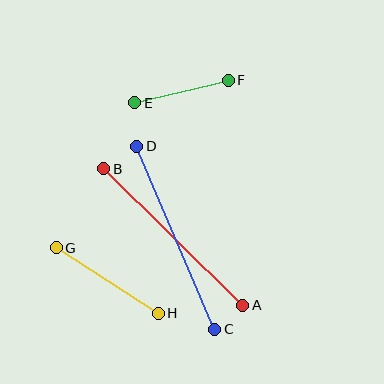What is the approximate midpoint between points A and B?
The midpoint is at approximately (173, 237) pixels.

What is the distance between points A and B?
The distance is approximately 195 pixels.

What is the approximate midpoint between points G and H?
The midpoint is at approximately (107, 280) pixels.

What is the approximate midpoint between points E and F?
The midpoint is at approximately (181, 92) pixels.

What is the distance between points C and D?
The distance is approximately 199 pixels.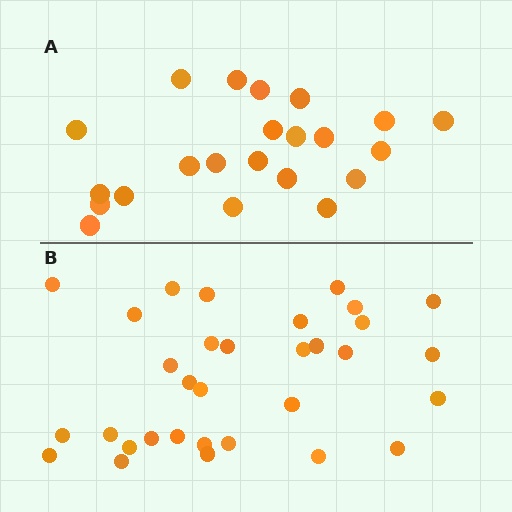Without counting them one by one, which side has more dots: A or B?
Region B (the bottom region) has more dots.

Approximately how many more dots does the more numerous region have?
Region B has roughly 10 or so more dots than region A.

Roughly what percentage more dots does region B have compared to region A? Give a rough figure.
About 45% more.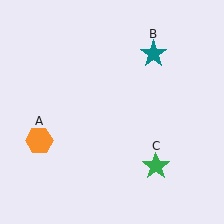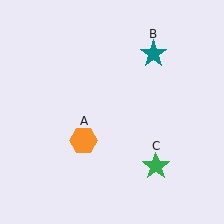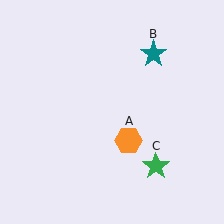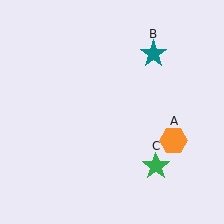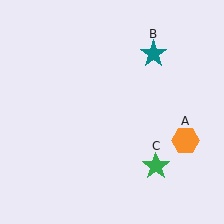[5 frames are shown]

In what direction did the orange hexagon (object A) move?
The orange hexagon (object A) moved right.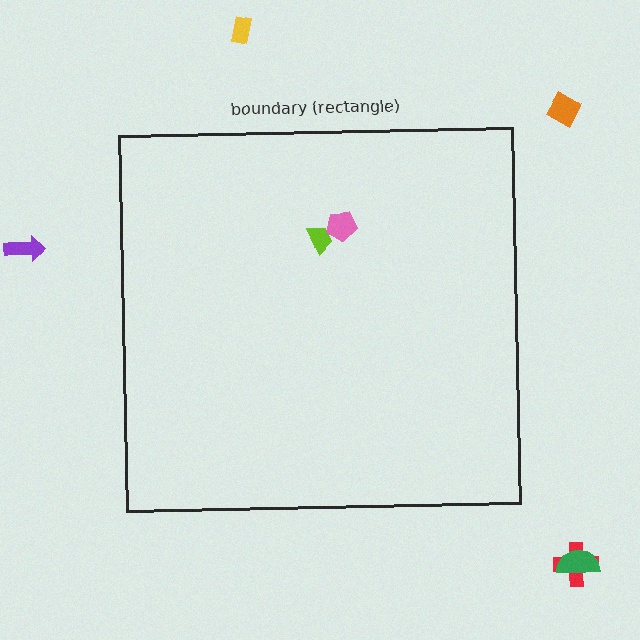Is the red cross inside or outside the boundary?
Outside.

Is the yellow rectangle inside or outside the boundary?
Outside.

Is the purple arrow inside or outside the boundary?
Outside.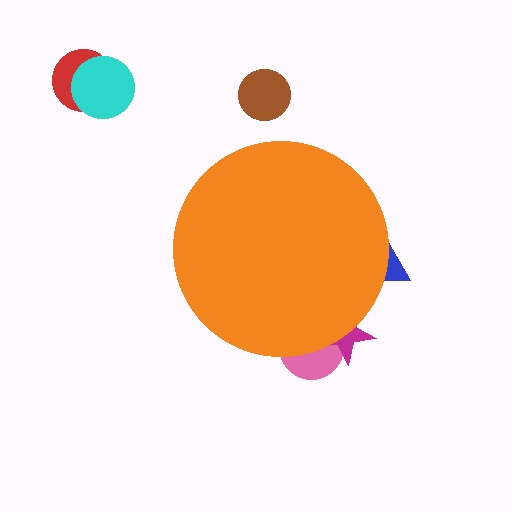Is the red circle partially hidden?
No, the red circle is fully visible.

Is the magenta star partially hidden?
Yes, the magenta star is partially hidden behind the orange circle.